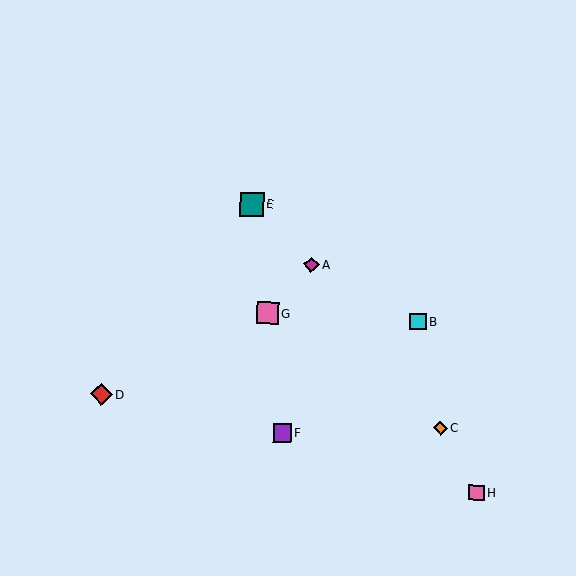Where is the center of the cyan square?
The center of the cyan square is at (418, 321).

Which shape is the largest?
The teal square (labeled E) is the largest.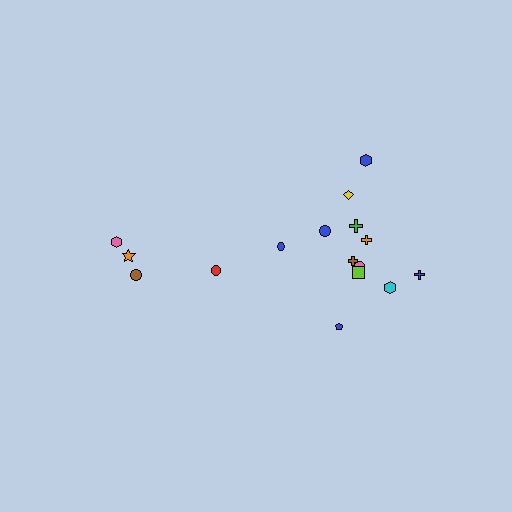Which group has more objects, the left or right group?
The right group.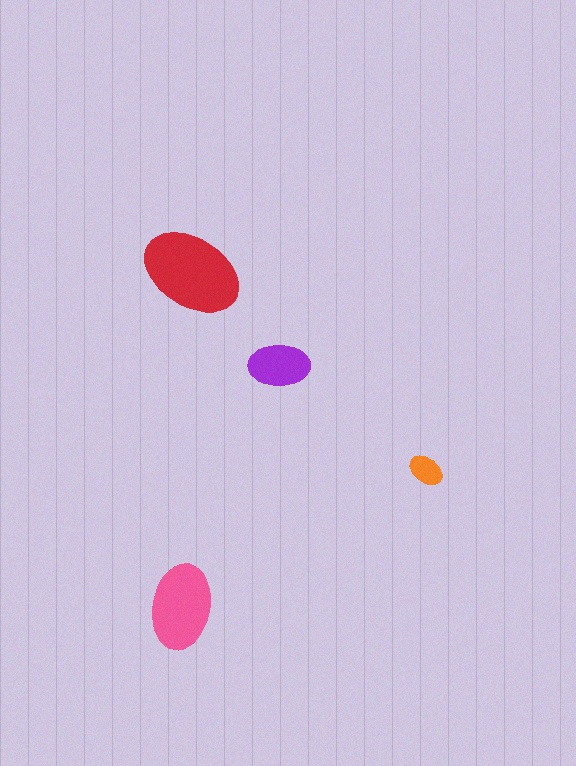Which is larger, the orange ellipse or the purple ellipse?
The purple one.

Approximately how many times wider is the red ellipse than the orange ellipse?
About 3 times wider.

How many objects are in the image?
There are 4 objects in the image.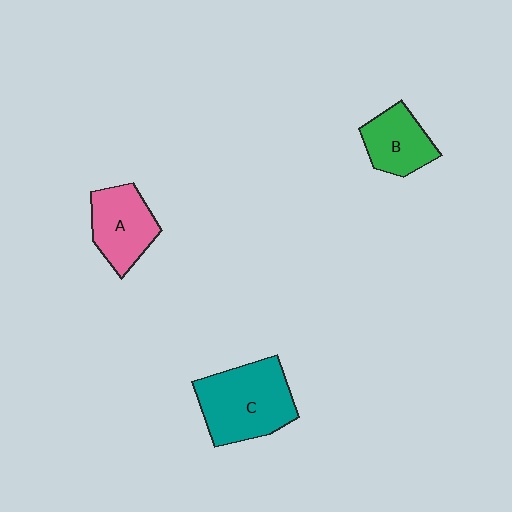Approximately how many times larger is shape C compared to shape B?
Approximately 1.7 times.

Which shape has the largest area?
Shape C (teal).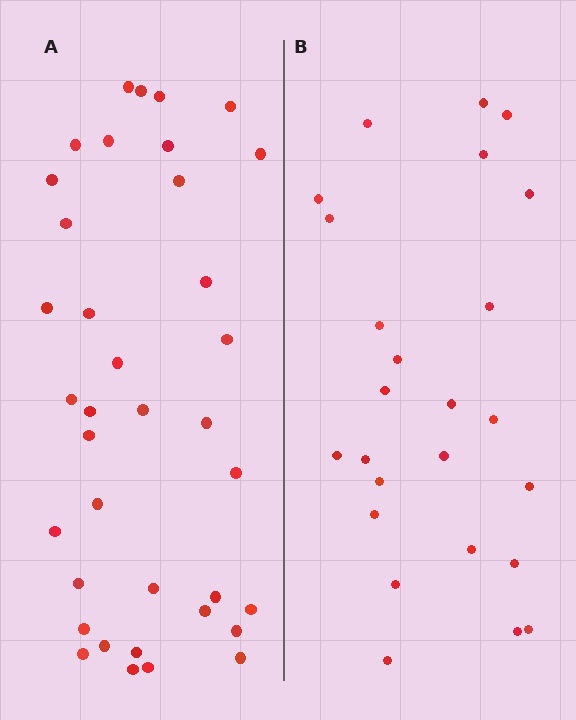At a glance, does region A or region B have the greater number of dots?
Region A (the left region) has more dots.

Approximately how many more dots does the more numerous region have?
Region A has roughly 12 or so more dots than region B.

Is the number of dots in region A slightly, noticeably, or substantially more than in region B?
Region A has substantially more. The ratio is roughly 1.5 to 1.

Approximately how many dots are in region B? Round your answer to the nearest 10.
About 20 dots. (The exact count is 25, which rounds to 20.)